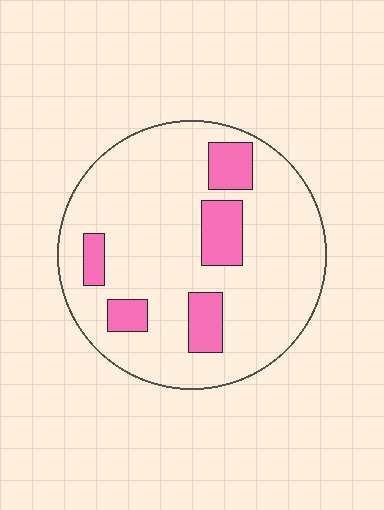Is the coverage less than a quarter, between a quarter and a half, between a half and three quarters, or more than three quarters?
Less than a quarter.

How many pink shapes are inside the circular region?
5.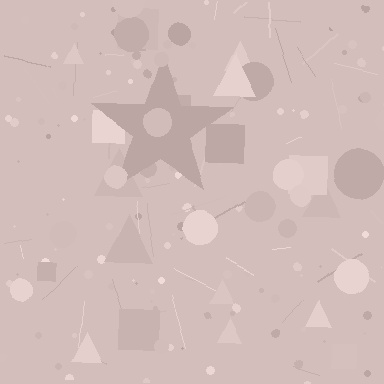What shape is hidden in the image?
A star is hidden in the image.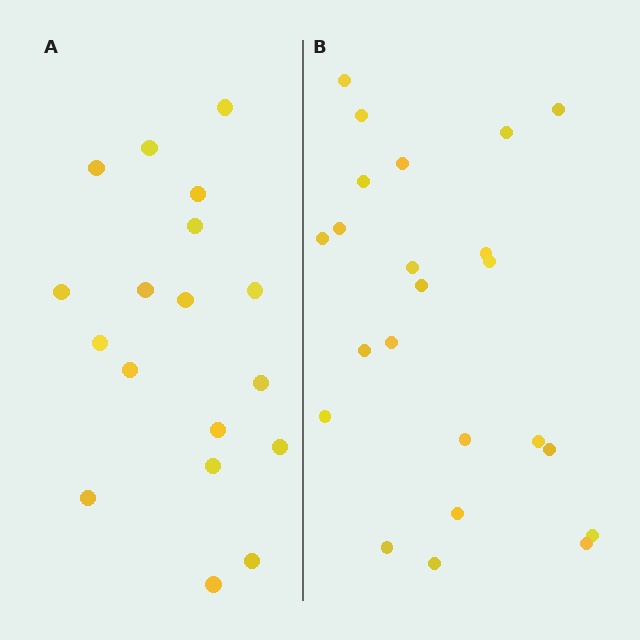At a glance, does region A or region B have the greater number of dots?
Region B (the right region) has more dots.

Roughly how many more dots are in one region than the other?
Region B has about 5 more dots than region A.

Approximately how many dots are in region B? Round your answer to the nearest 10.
About 20 dots. (The exact count is 23, which rounds to 20.)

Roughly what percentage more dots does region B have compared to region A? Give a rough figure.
About 30% more.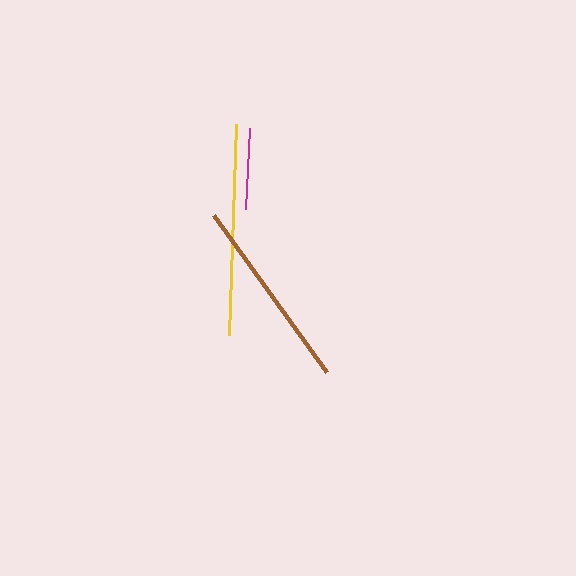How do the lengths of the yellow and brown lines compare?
The yellow and brown lines are approximately the same length.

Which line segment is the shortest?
The magenta line is the shortest at approximately 81 pixels.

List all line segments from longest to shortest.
From longest to shortest: yellow, brown, magenta.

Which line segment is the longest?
The yellow line is the longest at approximately 211 pixels.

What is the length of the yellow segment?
The yellow segment is approximately 211 pixels long.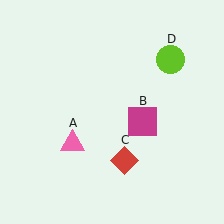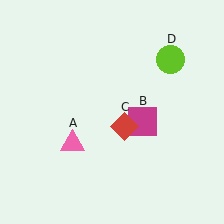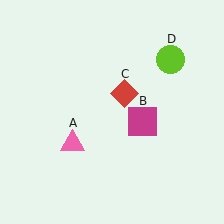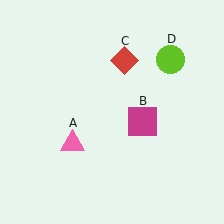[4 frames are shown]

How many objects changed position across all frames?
1 object changed position: red diamond (object C).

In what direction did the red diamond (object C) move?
The red diamond (object C) moved up.